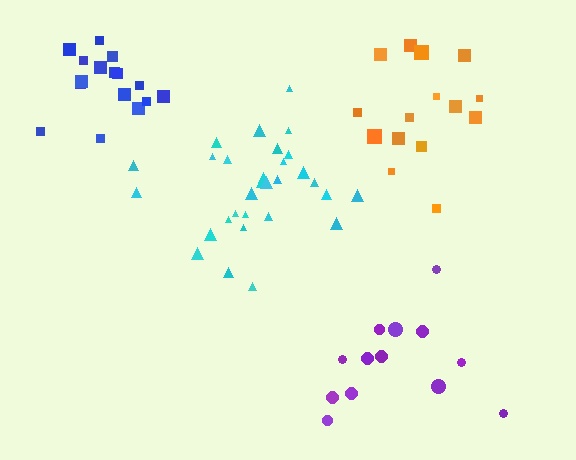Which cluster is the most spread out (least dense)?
Purple.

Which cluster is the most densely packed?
Blue.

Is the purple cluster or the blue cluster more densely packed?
Blue.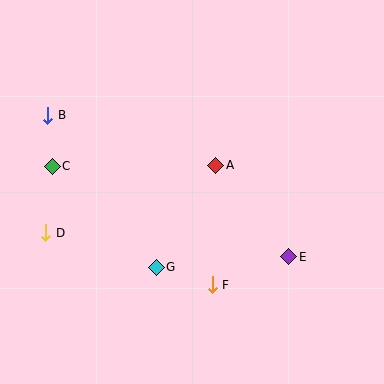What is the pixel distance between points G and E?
The distance between G and E is 133 pixels.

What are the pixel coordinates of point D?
Point D is at (46, 233).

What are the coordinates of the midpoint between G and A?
The midpoint between G and A is at (186, 216).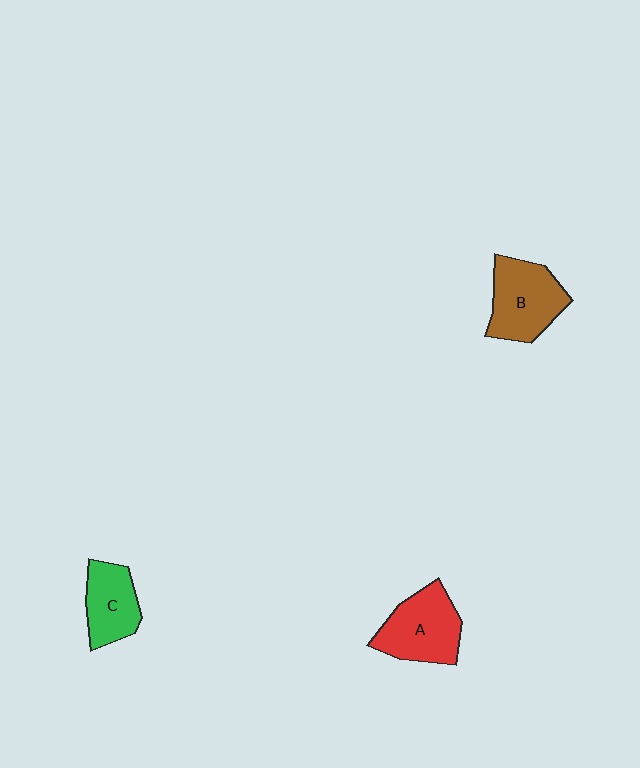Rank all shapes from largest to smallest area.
From largest to smallest: B (brown), A (red), C (green).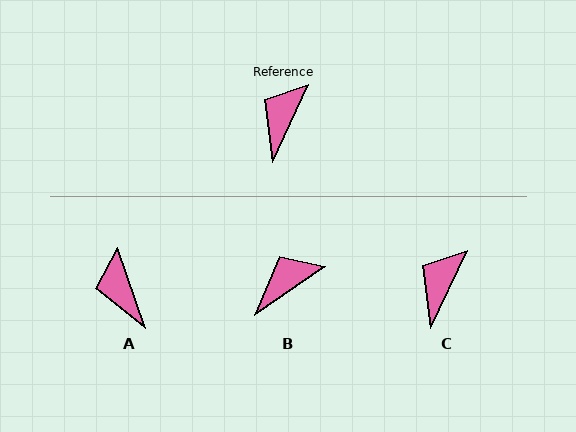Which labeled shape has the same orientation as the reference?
C.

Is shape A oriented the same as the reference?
No, it is off by about 44 degrees.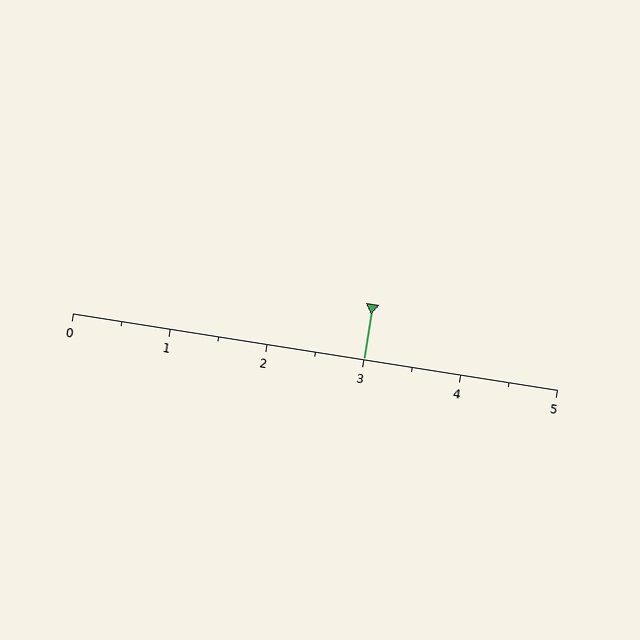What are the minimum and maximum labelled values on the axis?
The axis runs from 0 to 5.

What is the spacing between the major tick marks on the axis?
The major ticks are spaced 1 apart.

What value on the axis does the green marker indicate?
The marker indicates approximately 3.